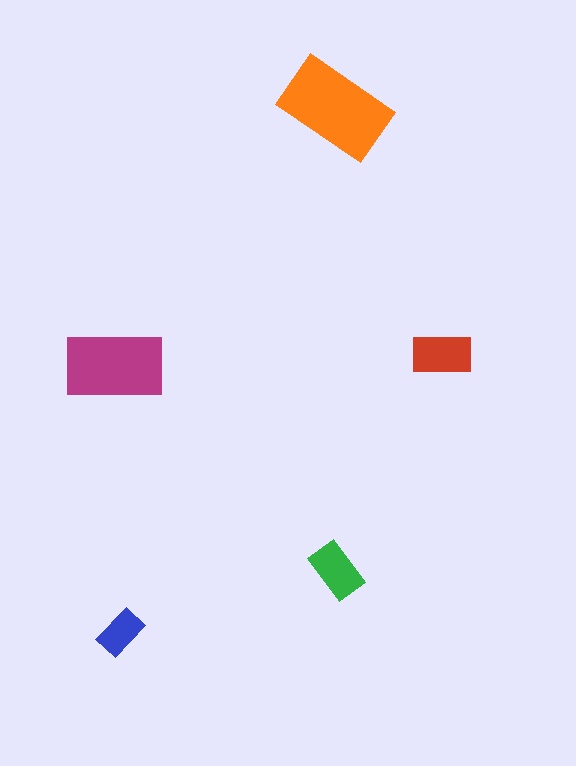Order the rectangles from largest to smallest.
the orange one, the magenta one, the red one, the green one, the blue one.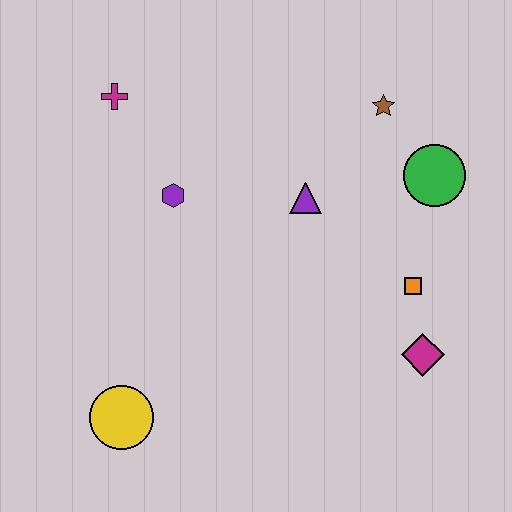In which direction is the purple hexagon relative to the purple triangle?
The purple hexagon is to the left of the purple triangle.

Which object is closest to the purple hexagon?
The magenta cross is closest to the purple hexagon.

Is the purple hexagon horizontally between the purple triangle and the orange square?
No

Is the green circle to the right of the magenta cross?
Yes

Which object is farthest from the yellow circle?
The brown star is farthest from the yellow circle.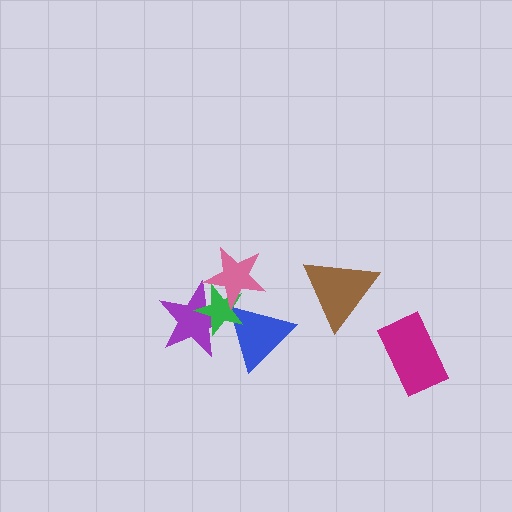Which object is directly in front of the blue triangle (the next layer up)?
The purple star is directly in front of the blue triangle.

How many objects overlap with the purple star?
3 objects overlap with the purple star.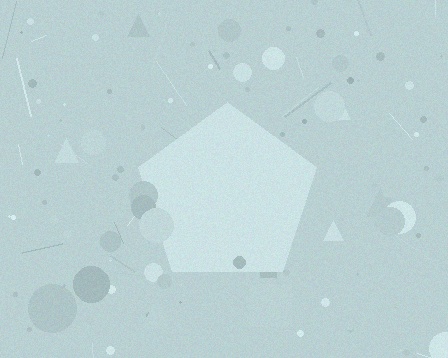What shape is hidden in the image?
A pentagon is hidden in the image.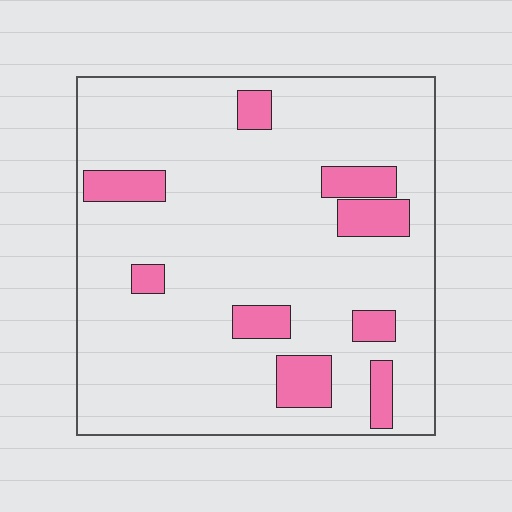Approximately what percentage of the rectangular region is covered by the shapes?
Approximately 15%.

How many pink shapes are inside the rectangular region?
9.